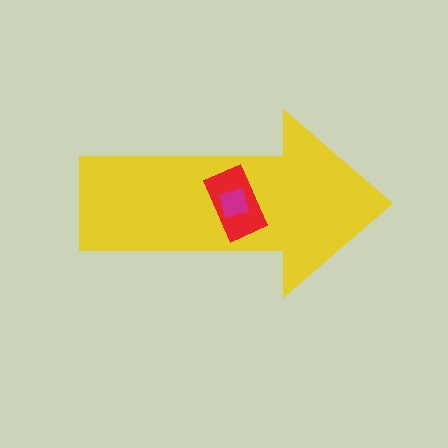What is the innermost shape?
The magenta square.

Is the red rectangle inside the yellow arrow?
Yes.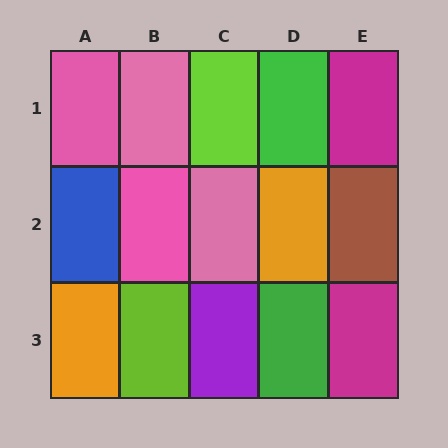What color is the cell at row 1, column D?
Green.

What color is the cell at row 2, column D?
Orange.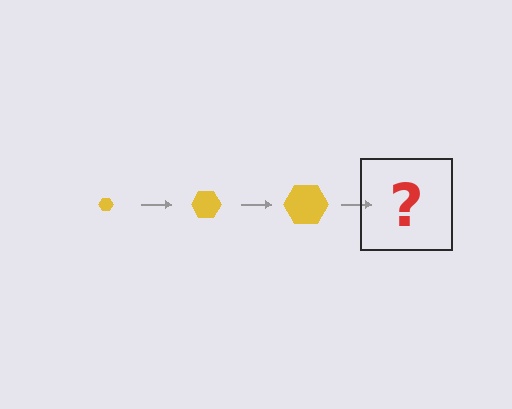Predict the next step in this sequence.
The next step is a yellow hexagon, larger than the previous one.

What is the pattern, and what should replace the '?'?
The pattern is that the hexagon gets progressively larger each step. The '?' should be a yellow hexagon, larger than the previous one.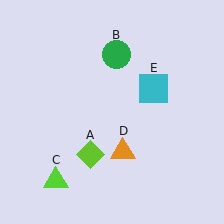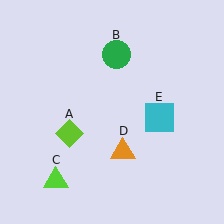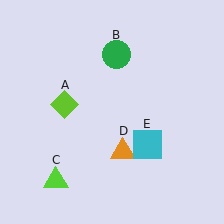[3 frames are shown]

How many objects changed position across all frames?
2 objects changed position: lime diamond (object A), cyan square (object E).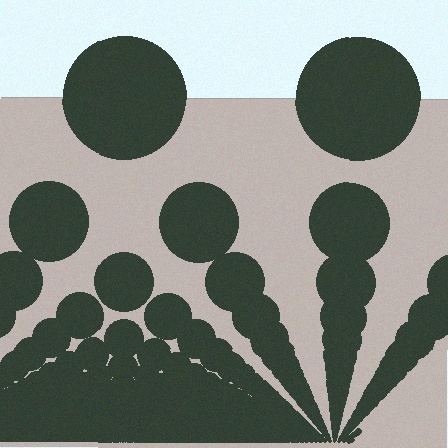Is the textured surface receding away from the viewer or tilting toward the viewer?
The surface appears to tilt toward the viewer. Texture elements get larger and sparser toward the top.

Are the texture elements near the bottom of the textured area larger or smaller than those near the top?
Smaller. The gradient is inverted — elements near the bottom are smaller and denser.